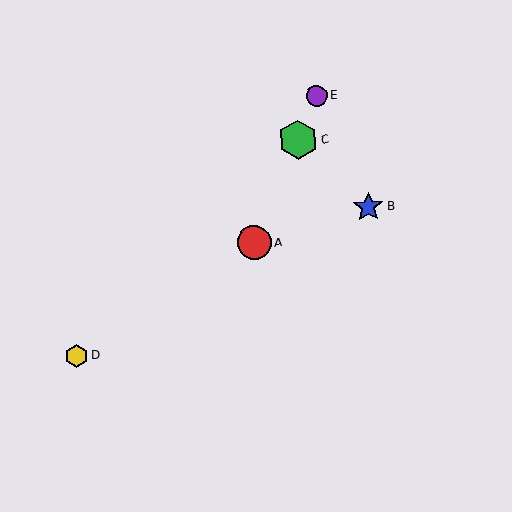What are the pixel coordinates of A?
Object A is at (254, 243).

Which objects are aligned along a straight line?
Objects A, C, E are aligned along a straight line.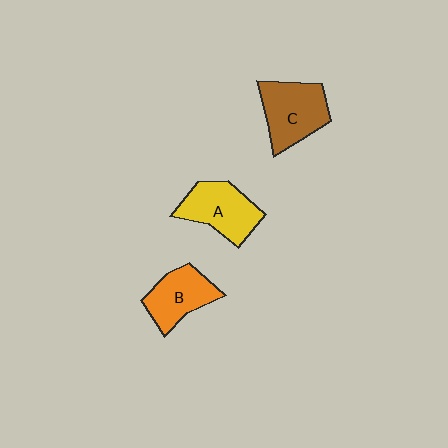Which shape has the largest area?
Shape C (brown).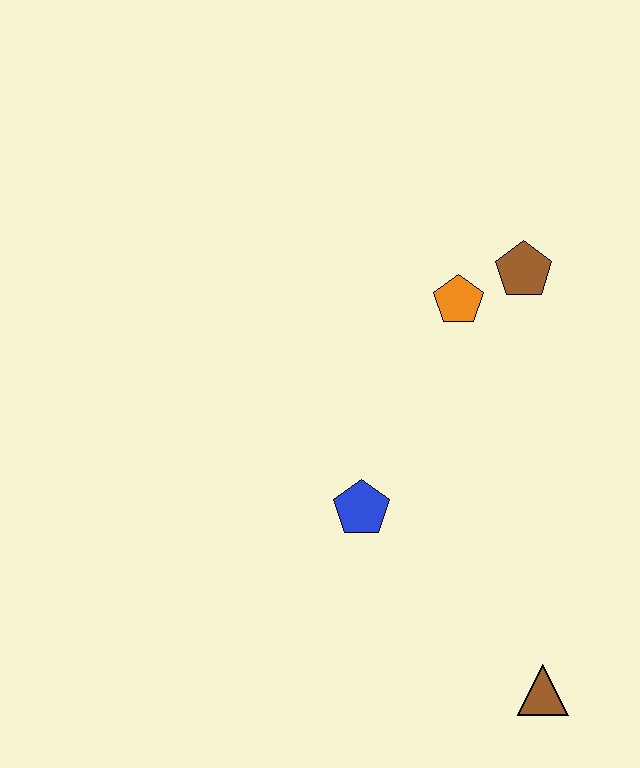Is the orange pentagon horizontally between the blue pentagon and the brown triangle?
Yes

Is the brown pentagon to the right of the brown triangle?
No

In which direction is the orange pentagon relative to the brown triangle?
The orange pentagon is above the brown triangle.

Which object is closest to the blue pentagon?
The orange pentagon is closest to the blue pentagon.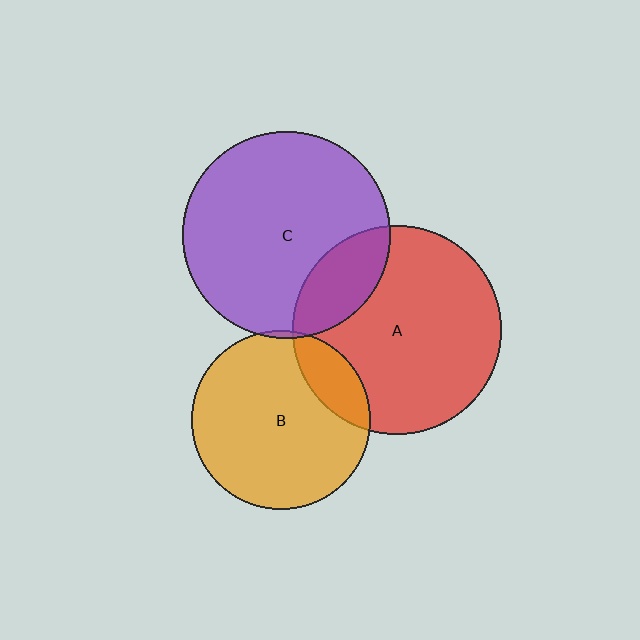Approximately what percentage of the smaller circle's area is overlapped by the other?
Approximately 5%.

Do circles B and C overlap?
Yes.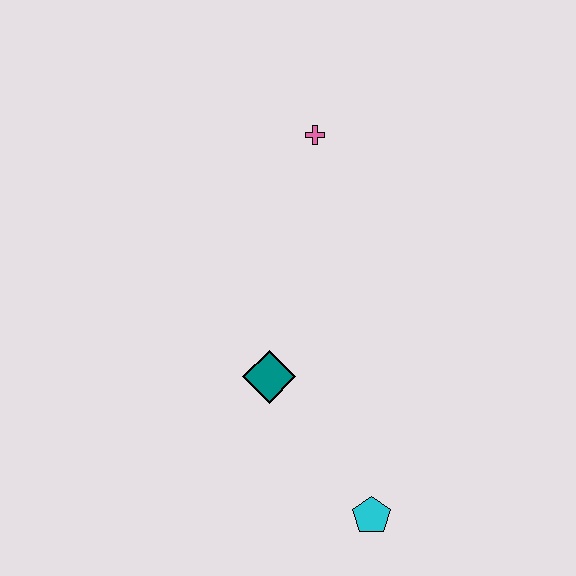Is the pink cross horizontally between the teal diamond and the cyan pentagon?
Yes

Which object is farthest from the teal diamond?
The pink cross is farthest from the teal diamond.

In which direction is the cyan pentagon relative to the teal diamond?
The cyan pentagon is below the teal diamond.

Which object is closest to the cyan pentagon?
The teal diamond is closest to the cyan pentagon.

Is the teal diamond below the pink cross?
Yes